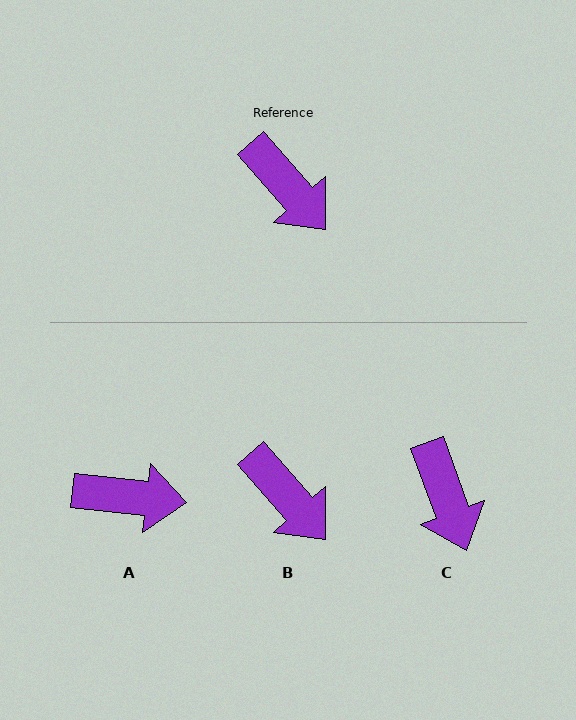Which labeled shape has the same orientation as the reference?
B.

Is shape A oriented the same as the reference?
No, it is off by about 43 degrees.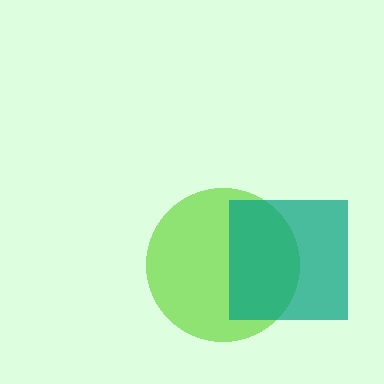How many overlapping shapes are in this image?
There are 2 overlapping shapes in the image.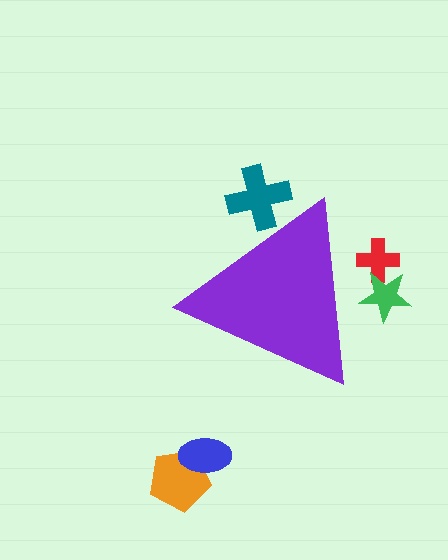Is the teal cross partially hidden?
Yes, the teal cross is partially hidden behind the purple triangle.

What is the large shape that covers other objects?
A purple triangle.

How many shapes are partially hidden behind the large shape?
3 shapes are partially hidden.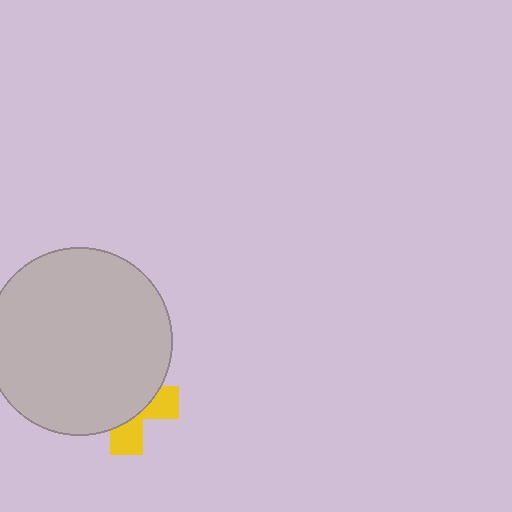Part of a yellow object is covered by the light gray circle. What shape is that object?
It is a cross.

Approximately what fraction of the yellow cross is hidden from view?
Roughly 65% of the yellow cross is hidden behind the light gray circle.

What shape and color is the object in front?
The object in front is a light gray circle.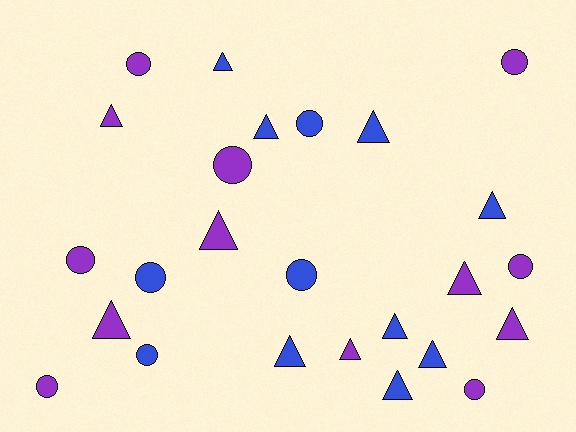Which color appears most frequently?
Purple, with 13 objects.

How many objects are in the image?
There are 25 objects.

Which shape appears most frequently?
Triangle, with 14 objects.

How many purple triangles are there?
There are 6 purple triangles.